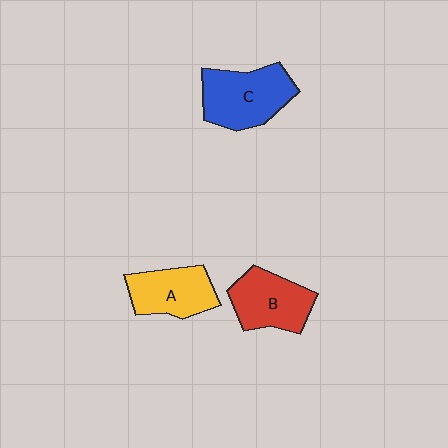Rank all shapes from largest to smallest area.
From largest to smallest: C (blue), B (red), A (yellow).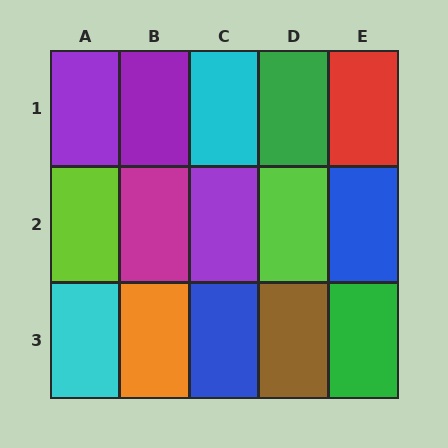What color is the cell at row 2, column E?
Blue.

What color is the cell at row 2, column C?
Purple.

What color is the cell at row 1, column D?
Green.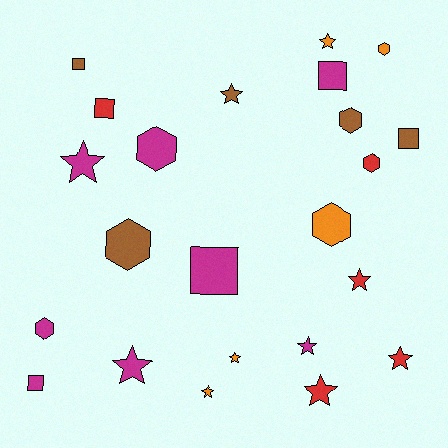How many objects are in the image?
There are 23 objects.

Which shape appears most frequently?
Star, with 10 objects.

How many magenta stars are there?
There are 3 magenta stars.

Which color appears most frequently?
Magenta, with 8 objects.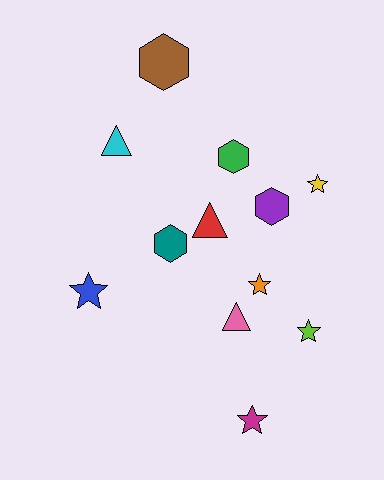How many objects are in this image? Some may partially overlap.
There are 12 objects.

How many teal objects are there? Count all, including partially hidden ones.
There is 1 teal object.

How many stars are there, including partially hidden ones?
There are 5 stars.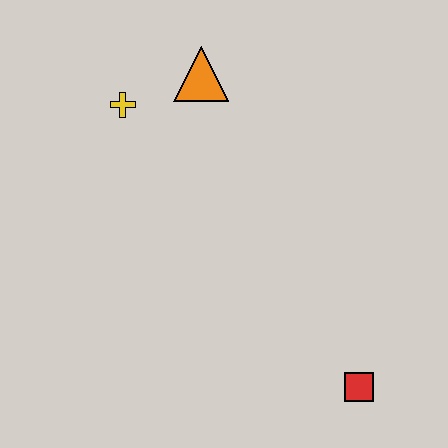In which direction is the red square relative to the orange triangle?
The red square is below the orange triangle.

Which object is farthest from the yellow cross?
The red square is farthest from the yellow cross.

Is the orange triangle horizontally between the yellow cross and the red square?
Yes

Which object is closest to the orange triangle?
The yellow cross is closest to the orange triangle.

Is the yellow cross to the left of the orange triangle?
Yes